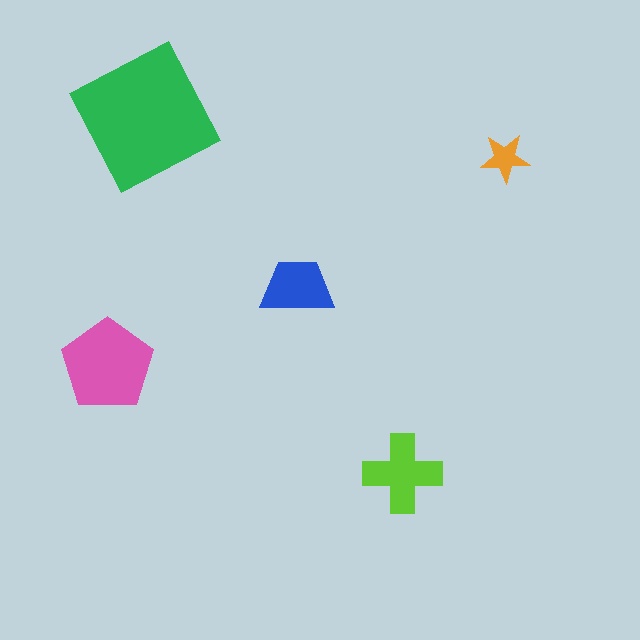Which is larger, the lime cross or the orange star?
The lime cross.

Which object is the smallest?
The orange star.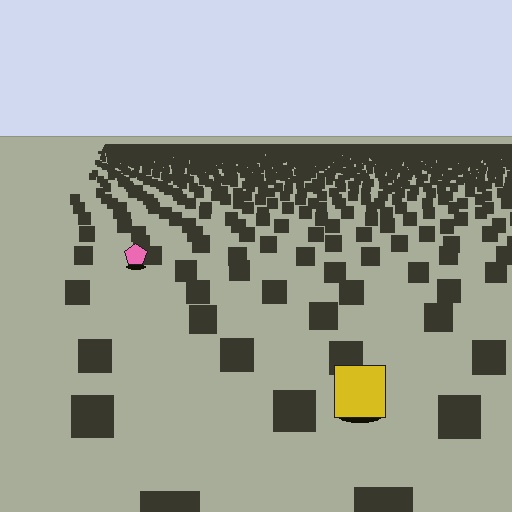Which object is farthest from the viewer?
The pink pentagon is farthest from the viewer. It appears smaller and the ground texture around it is denser.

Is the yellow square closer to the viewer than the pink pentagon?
Yes. The yellow square is closer — you can tell from the texture gradient: the ground texture is coarser near it.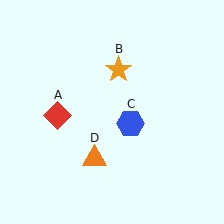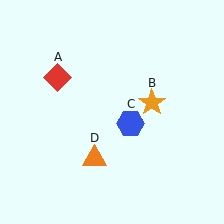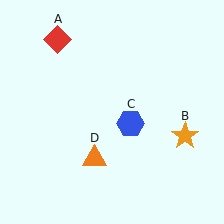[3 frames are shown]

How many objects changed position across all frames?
2 objects changed position: red diamond (object A), orange star (object B).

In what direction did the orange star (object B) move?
The orange star (object B) moved down and to the right.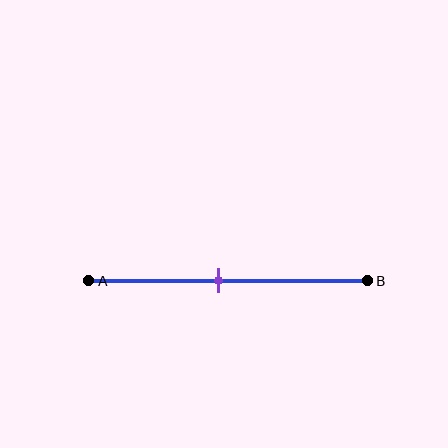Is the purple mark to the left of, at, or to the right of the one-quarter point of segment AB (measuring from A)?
The purple mark is to the right of the one-quarter point of segment AB.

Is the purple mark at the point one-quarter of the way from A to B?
No, the mark is at about 45% from A, not at the 25% one-quarter point.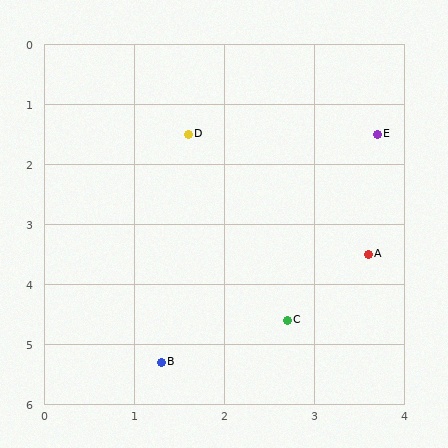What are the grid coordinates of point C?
Point C is at approximately (2.7, 4.6).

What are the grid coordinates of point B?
Point B is at approximately (1.3, 5.3).